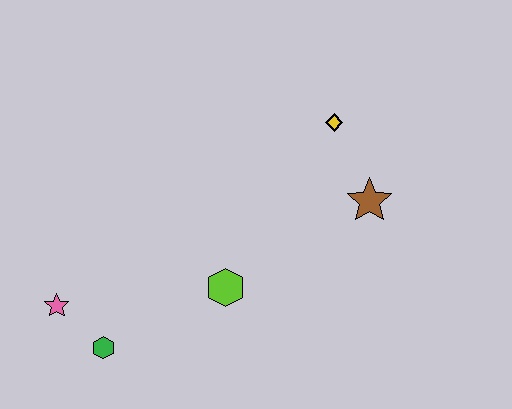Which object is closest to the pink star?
The green hexagon is closest to the pink star.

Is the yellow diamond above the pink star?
Yes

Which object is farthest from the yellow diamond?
The pink star is farthest from the yellow diamond.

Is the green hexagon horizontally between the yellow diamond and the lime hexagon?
No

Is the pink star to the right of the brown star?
No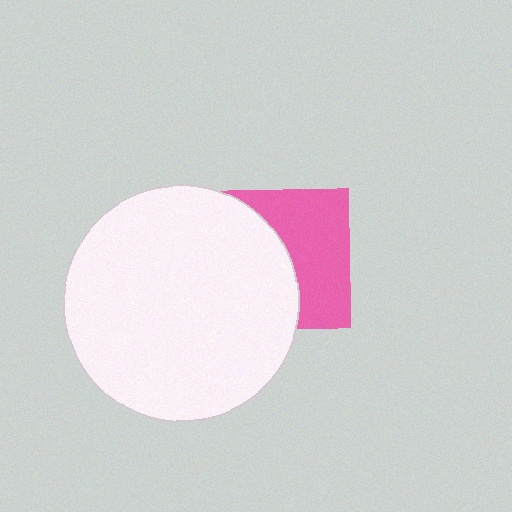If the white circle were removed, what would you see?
You would see the complete pink square.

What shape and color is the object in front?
The object in front is a white circle.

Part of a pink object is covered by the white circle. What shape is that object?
It is a square.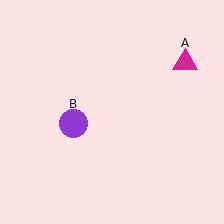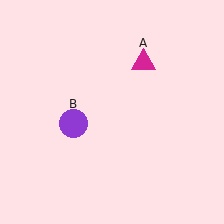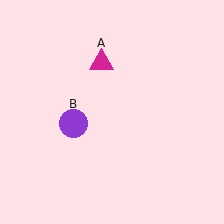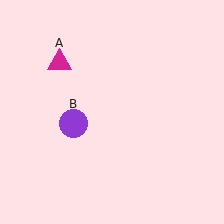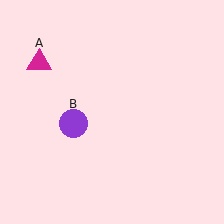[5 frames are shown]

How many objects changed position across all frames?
1 object changed position: magenta triangle (object A).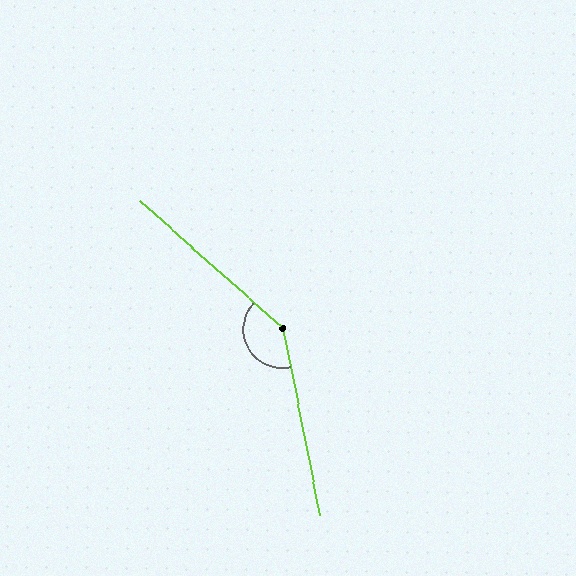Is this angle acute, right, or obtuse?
It is obtuse.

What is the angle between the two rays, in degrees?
Approximately 143 degrees.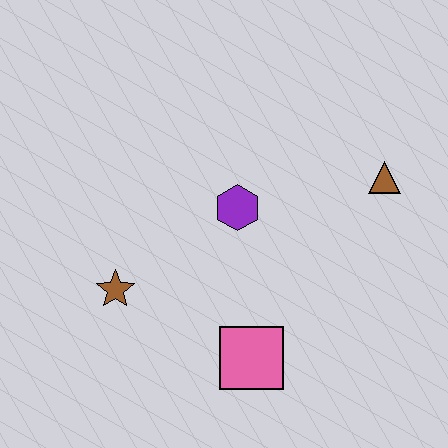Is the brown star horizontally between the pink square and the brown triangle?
No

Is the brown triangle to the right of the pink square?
Yes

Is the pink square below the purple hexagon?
Yes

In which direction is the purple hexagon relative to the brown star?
The purple hexagon is to the right of the brown star.